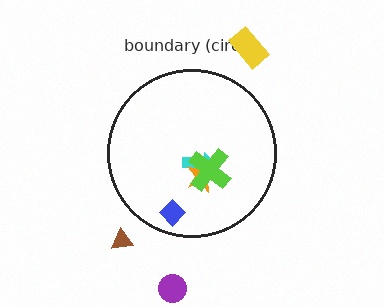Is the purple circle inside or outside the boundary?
Outside.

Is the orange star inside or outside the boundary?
Inside.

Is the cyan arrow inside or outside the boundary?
Inside.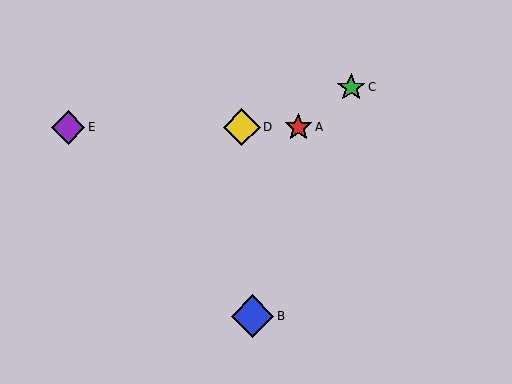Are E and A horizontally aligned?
Yes, both are at y≈127.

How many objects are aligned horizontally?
3 objects (A, D, E) are aligned horizontally.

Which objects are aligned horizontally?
Objects A, D, E are aligned horizontally.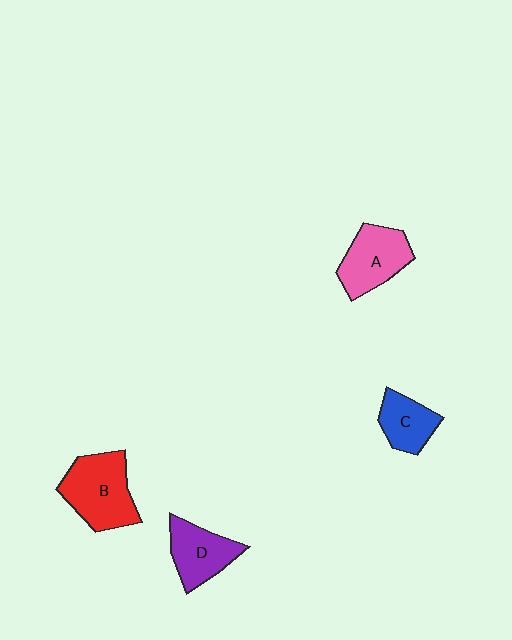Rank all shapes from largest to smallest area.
From largest to smallest: B (red), A (pink), D (purple), C (blue).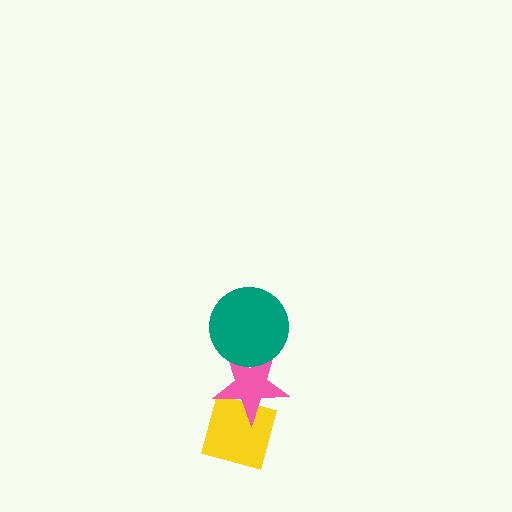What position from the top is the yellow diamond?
The yellow diamond is 3rd from the top.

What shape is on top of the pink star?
The teal circle is on top of the pink star.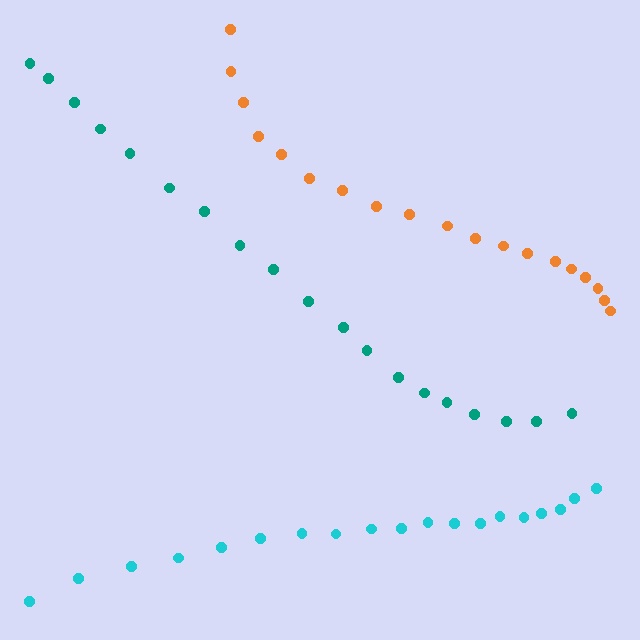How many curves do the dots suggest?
There are 3 distinct paths.